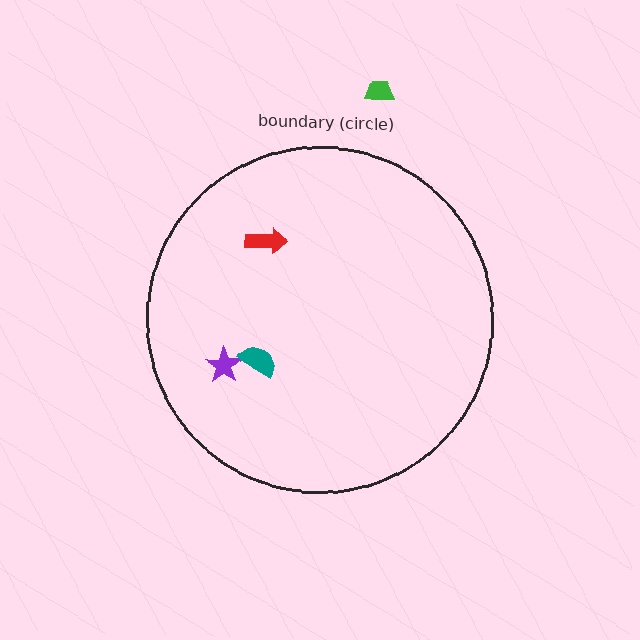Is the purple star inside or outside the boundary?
Inside.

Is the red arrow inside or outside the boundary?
Inside.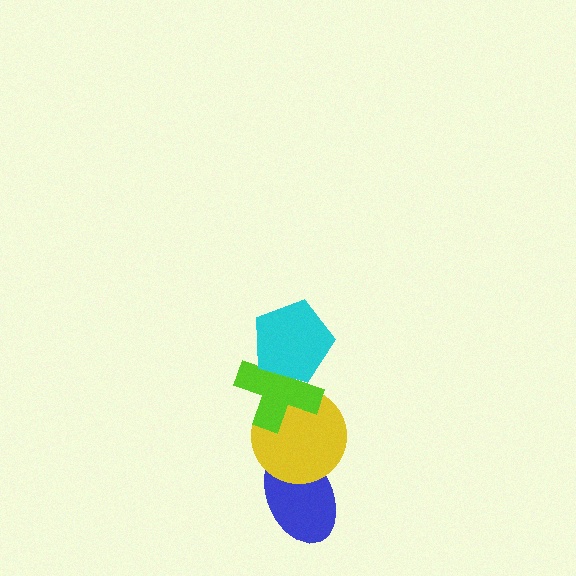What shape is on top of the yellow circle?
The lime cross is on top of the yellow circle.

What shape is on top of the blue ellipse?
The yellow circle is on top of the blue ellipse.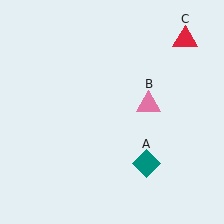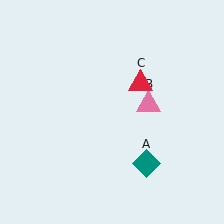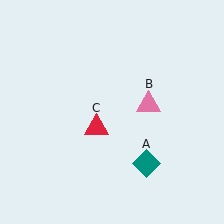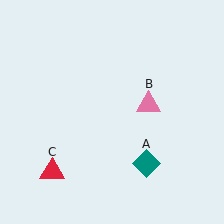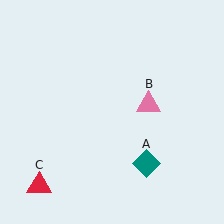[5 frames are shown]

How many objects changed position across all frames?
1 object changed position: red triangle (object C).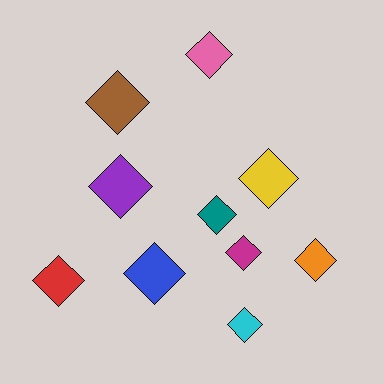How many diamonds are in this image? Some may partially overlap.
There are 10 diamonds.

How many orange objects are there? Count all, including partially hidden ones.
There is 1 orange object.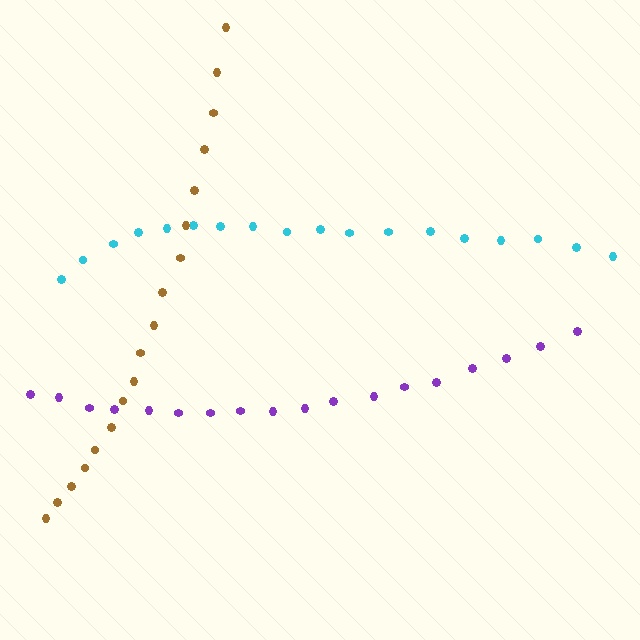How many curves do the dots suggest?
There are 3 distinct paths.